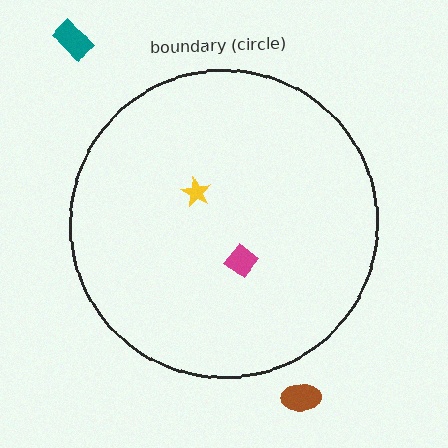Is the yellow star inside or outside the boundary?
Inside.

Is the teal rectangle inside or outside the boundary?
Outside.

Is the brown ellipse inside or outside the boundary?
Outside.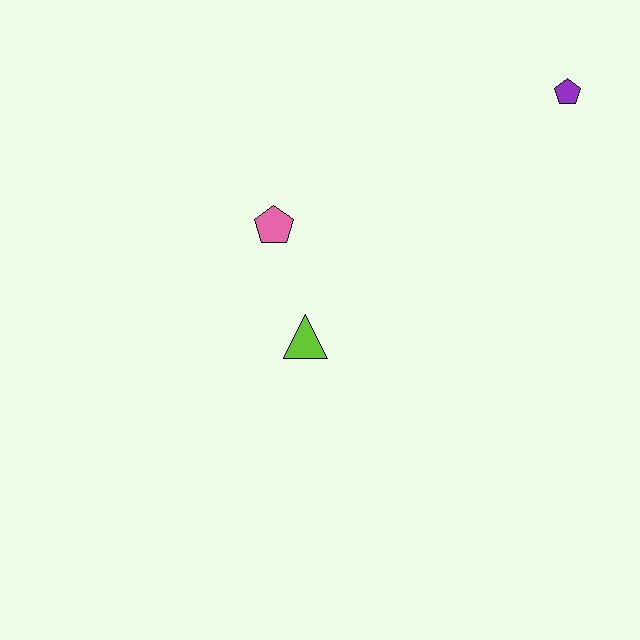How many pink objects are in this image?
There is 1 pink object.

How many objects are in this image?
There are 3 objects.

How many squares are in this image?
There are no squares.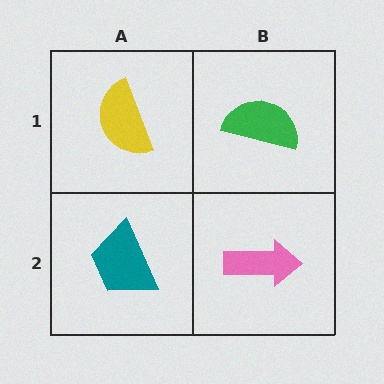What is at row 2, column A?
A teal trapezoid.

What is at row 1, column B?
A green semicircle.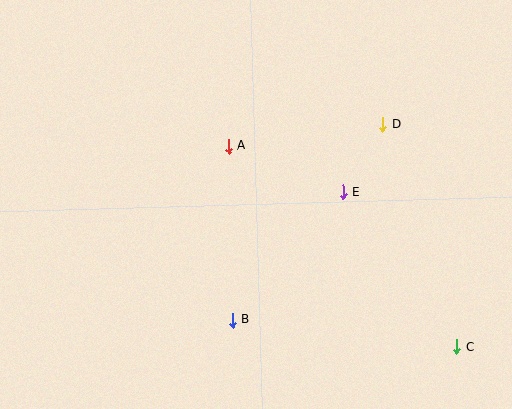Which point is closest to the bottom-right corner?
Point C is closest to the bottom-right corner.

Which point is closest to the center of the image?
Point A at (228, 146) is closest to the center.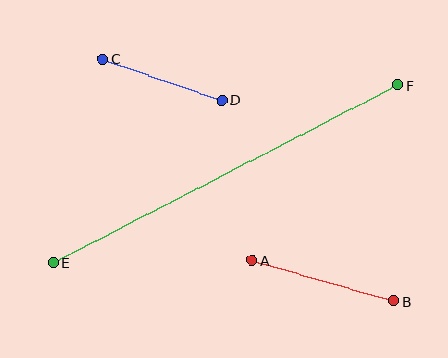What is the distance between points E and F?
The distance is approximately 387 pixels.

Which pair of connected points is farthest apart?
Points E and F are farthest apart.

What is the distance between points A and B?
The distance is approximately 147 pixels.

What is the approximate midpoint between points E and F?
The midpoint is at approximately (226, 174) pixels.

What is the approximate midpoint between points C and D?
The midpoint is at approximately (163, 79) pixels.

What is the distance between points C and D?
The distance is approximately 126 pixels.